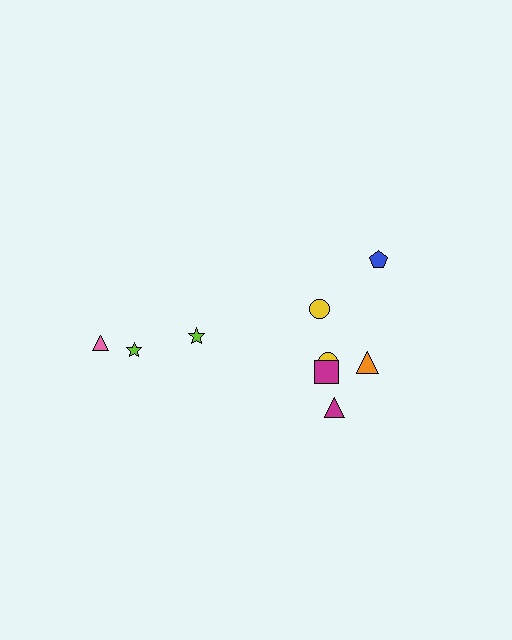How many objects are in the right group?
There are 6 objects.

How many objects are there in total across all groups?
There are 9 objects.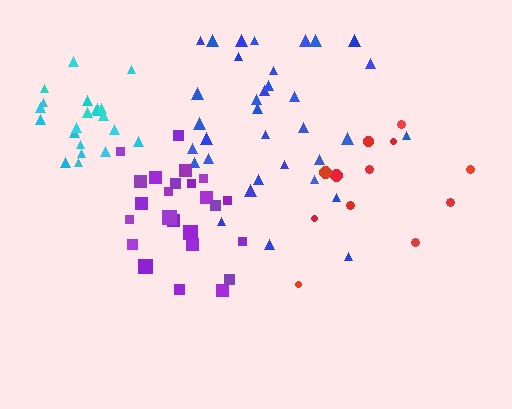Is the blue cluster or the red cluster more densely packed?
Blue.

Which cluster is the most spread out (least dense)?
Red.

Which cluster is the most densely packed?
Cyan.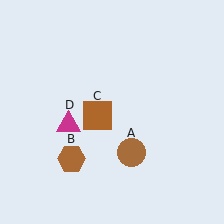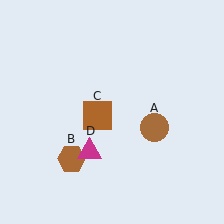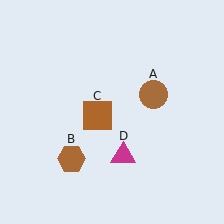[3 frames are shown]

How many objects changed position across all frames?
2 objects changed position: brown circle (object A), magenta triangle (object D).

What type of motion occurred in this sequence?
The brown circle (object A), magenta triangle (object D) rotated counterclockwise around the center of the scene.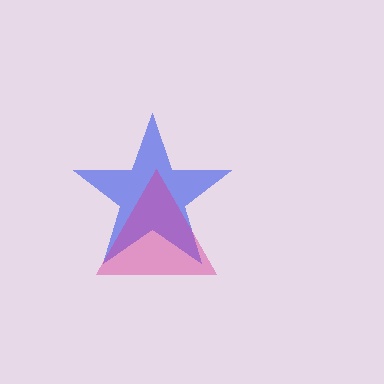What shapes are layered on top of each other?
The layered shapes are: a blue star, a magenta triangle.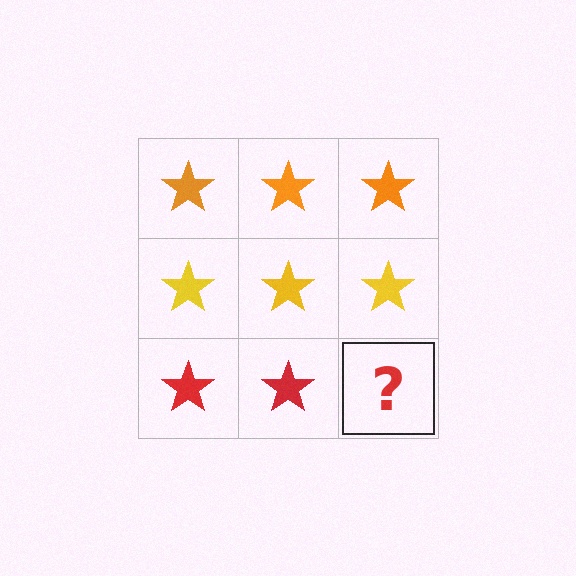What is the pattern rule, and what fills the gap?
The rule is that each row has a consistent color. The gap should be filled with a red star.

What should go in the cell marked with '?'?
The missing cell should contain a red star.